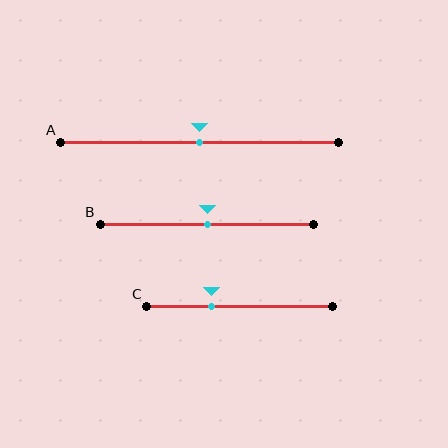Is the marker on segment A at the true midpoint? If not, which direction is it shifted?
Yes, the marker on segment A is at the true midpoint.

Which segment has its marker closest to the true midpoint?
Segment A has its marker closest to the true midpoint.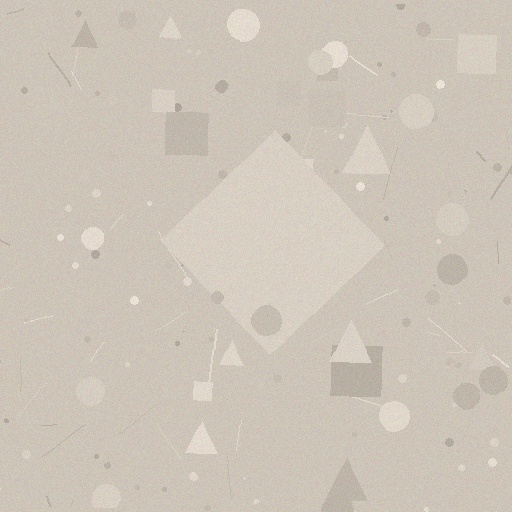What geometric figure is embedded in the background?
A diamond is embedded in the background.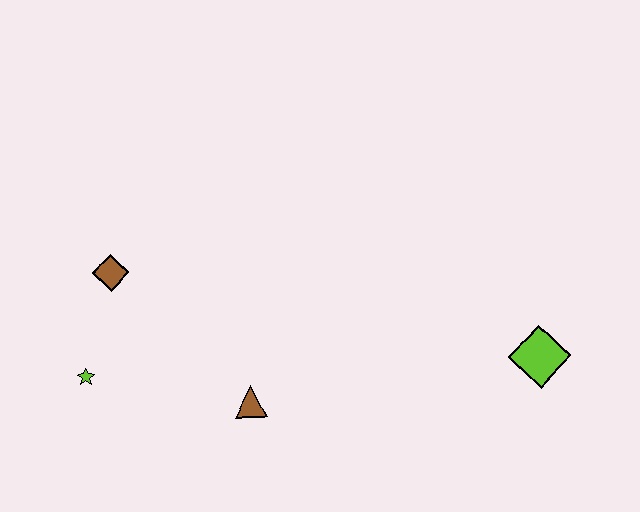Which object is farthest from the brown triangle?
The lime diamond is farthest from the brown triangle.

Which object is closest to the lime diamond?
The brown triangle is closest to the lime diamond.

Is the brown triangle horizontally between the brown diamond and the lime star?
No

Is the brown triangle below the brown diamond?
Yes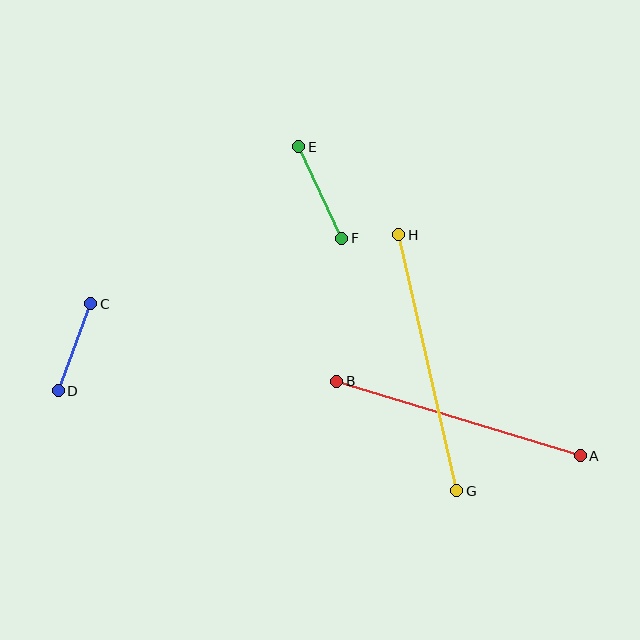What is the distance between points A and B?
The distance is approximately 255 pixels.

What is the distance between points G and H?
The distance is approximately 263 pixels.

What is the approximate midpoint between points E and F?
The midpoint is at approximately (320, 193) pixels.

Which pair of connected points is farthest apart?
Points G and H are farthest apart.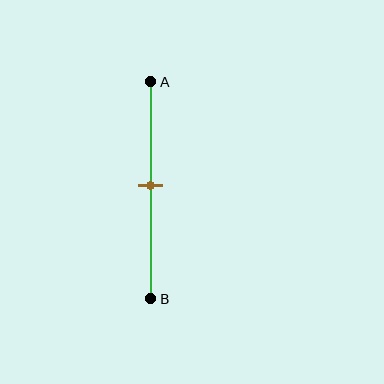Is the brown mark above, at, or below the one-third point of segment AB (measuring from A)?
The brown mark is below the one-third point of segment AB.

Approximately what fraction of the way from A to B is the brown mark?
The brown mark is approximately 50% of the way from A to B.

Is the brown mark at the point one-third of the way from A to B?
No, the mark is at about 50% from A, not at the 33% one-third point.